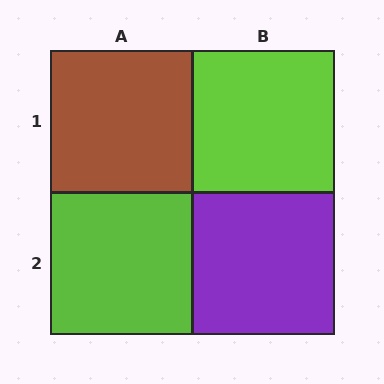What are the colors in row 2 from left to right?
Lime, purple.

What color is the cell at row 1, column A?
Brown.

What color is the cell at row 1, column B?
Lime.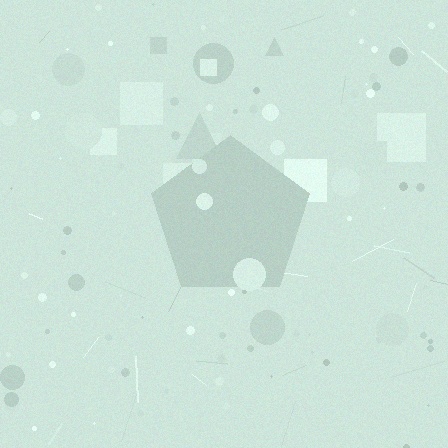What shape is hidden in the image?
A pentagon is hidden in the image.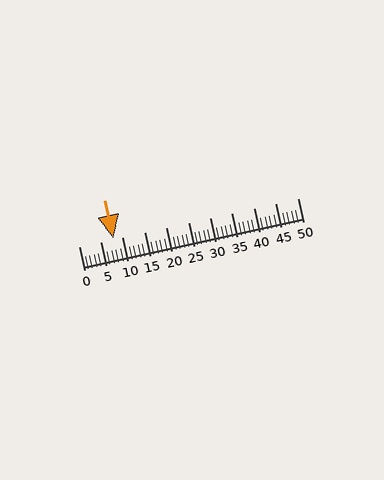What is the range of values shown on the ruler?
The ruler shows values from 0 to 50.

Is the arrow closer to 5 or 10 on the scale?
The arrow is closer to 10.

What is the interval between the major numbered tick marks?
The major tick marks are spaced 5 units apart.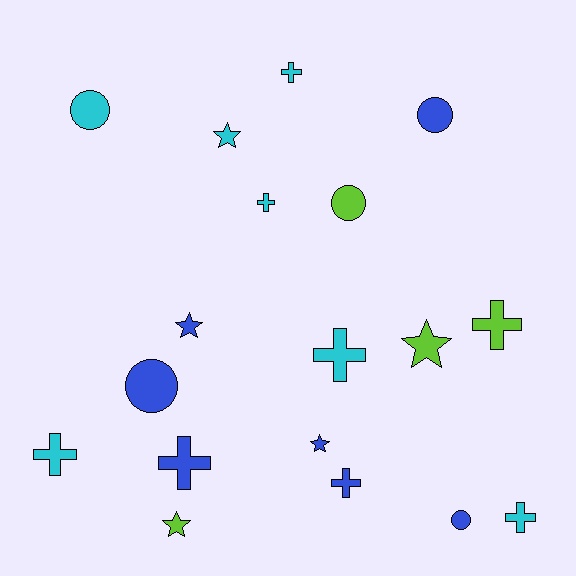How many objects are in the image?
There are 18 objects.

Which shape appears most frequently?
Cross, with 8 objects.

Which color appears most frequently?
Blue, with 7 objects.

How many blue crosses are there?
There are 2 blue crosses.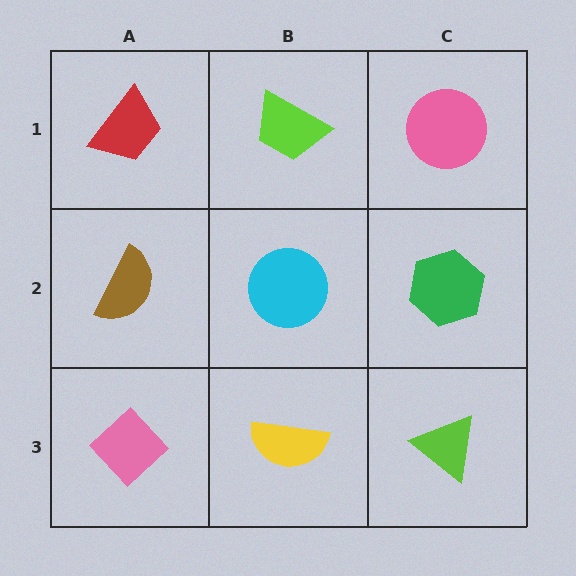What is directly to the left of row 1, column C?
A lime trapezoid.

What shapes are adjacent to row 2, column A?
A red trapezoid (row 1, column A), a pink diamond (row 3, column A), a cyan circle (row 2, column B).